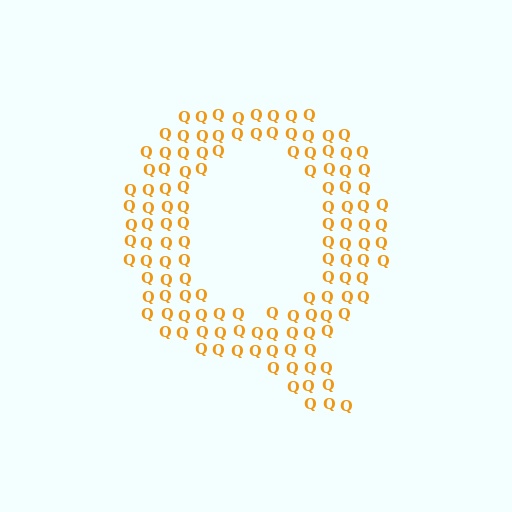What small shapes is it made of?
It is made of small letter Q's.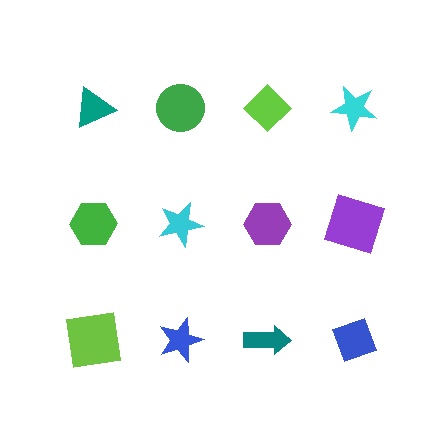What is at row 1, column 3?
A lime diamond.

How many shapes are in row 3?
4 shapes.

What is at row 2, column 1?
A green hexagon.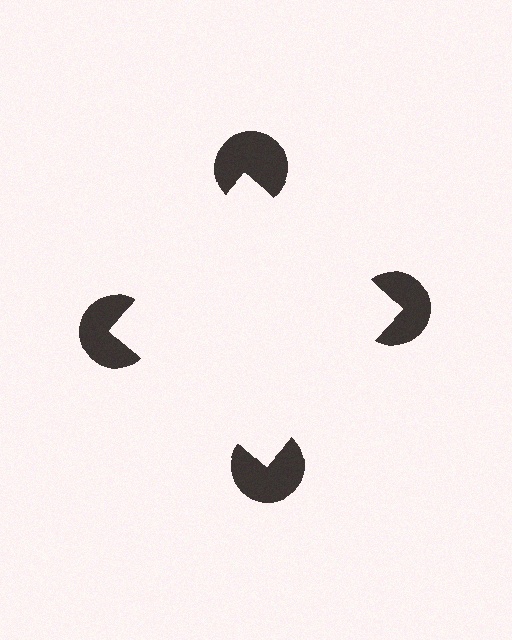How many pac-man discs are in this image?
There are 4 — one at each vertex of the illusory square.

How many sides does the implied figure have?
4 sides.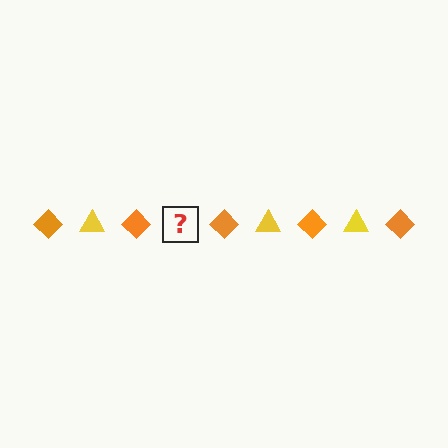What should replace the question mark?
The question mark should be replaced with a yellow triangle.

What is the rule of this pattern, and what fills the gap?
The rule is that the pattern alternates between orange diamond and yellow triangle. The gap should be filled with a yellow triangle.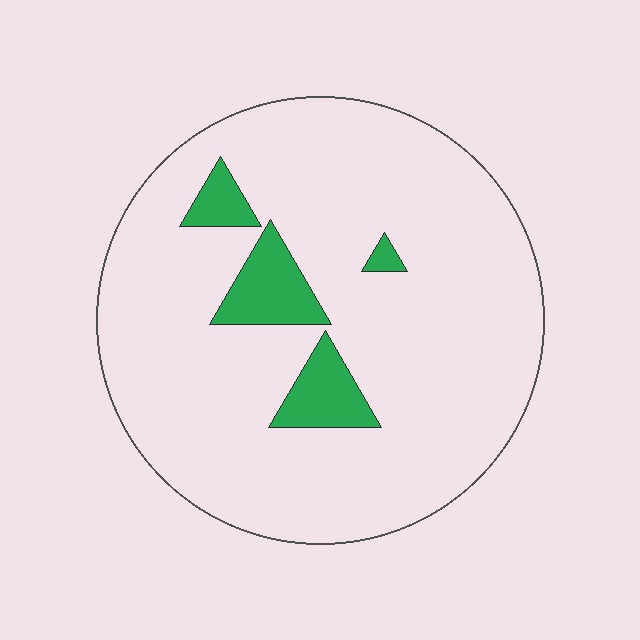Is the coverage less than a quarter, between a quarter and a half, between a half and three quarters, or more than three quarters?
Less than a quarter.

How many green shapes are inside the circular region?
4.